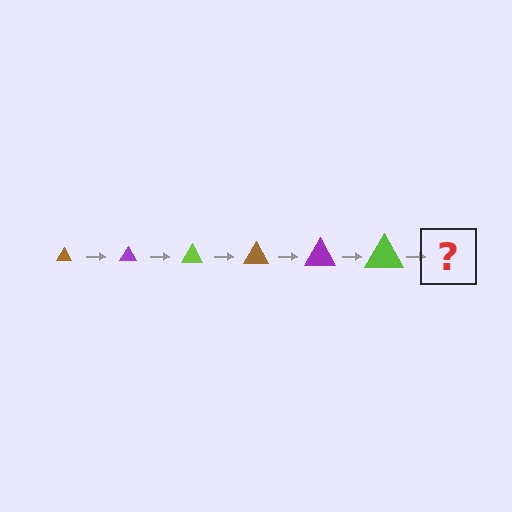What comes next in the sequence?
The next element should be a brown triangle, larger than the previous one.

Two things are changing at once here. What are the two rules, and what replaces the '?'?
The two rules are that the triangle grows larger each step and the color cycles through brown, purple, and lime. The '?' should be a brown triangle, larger than the previous one.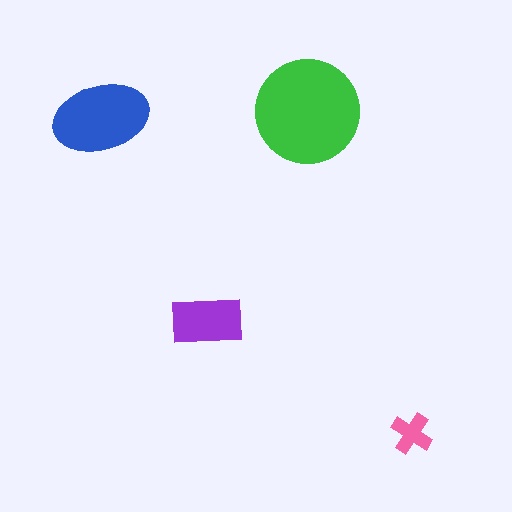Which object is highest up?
The green circle is topmost.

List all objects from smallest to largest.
The pink cross, the purple rectangle, the blue ellipse, the green circle.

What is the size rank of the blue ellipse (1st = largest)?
2nd.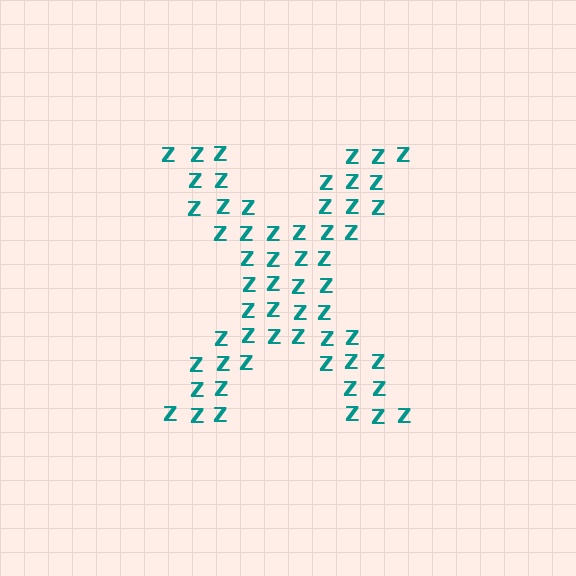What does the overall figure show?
The overall figure shows the letter X.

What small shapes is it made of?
It is made of small letter Z's.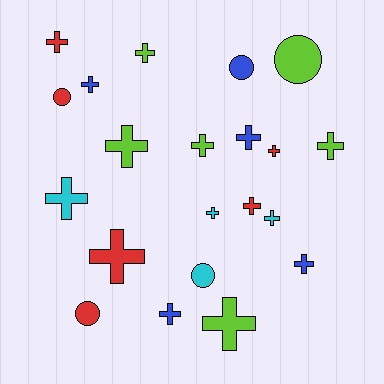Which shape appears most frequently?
Cross, with 16 objects.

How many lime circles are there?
There is 1 lime circle.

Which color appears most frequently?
Red, with 6 objects.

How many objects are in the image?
There are 21 objects.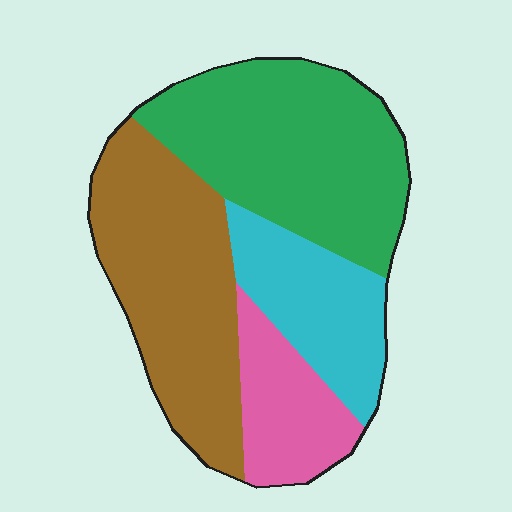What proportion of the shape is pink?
Pink takes up less than a quarter of the shape.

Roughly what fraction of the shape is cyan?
Cyan takes up less than a quarter of the shape.